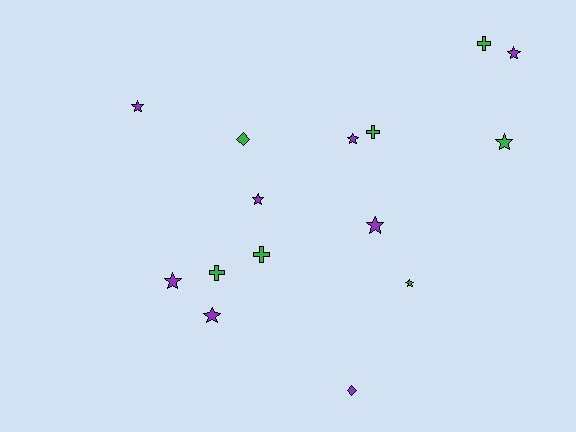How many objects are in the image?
There are 15 objects.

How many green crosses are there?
There are 4 green crosses.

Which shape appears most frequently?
Star, with 9 objects.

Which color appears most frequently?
Purple, with 8 objects.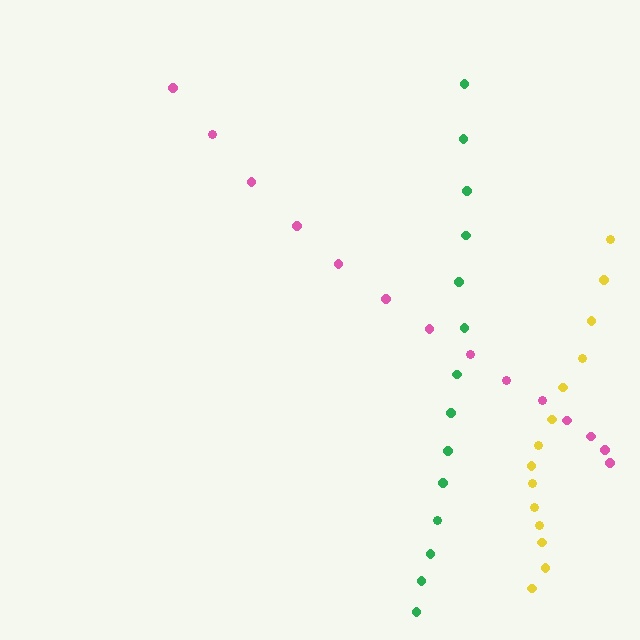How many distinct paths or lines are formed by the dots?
There are 3 distinct paths.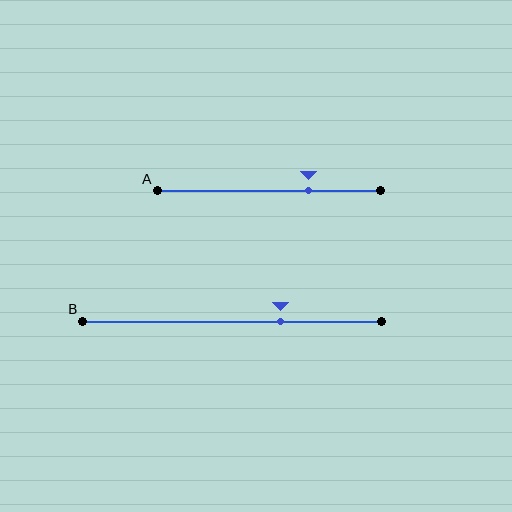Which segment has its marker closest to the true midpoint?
Segment B has its marker closest to the true midpoint.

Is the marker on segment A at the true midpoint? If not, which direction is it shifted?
No, the marker on segment A is shifted to the right by about 18% of the segment length.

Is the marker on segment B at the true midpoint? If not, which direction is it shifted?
No, the marker on segment B is shifted to the right by about 16% of the segment length.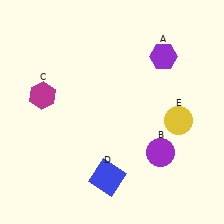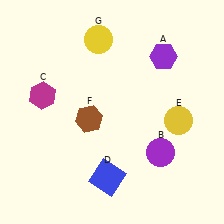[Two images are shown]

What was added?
A brown hexagon (F), a yellow circle (G) were added in Image 2.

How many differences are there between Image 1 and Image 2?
There are 2 differences between the two images.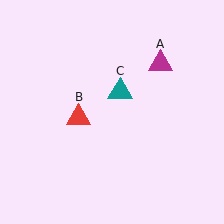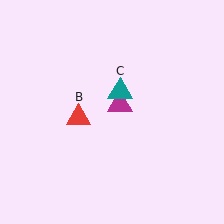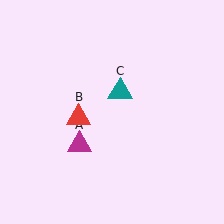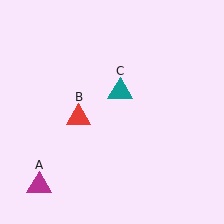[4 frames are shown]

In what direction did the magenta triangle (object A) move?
The magenta triangle (object A) moved down and to the left.